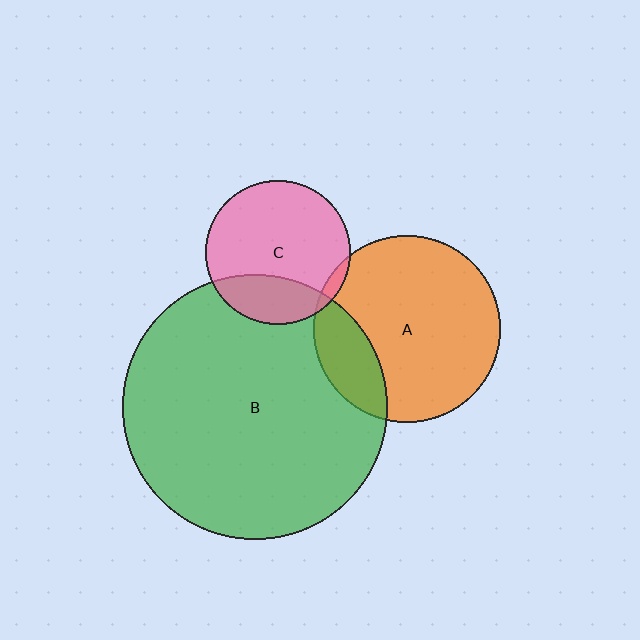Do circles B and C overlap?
Yes.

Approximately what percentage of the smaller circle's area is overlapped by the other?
Approximately 25%.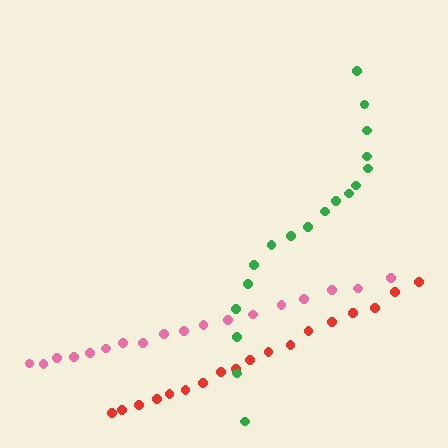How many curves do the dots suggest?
There are 3 distinct paths.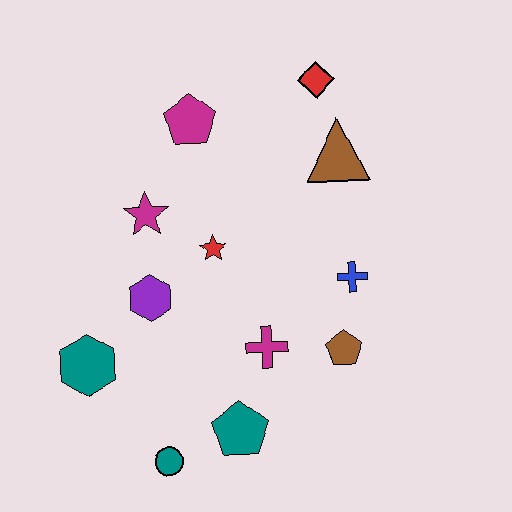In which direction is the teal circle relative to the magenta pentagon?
The teal circle is below the magenta pentagon.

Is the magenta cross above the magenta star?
No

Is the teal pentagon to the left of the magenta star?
No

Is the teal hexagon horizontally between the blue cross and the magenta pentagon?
No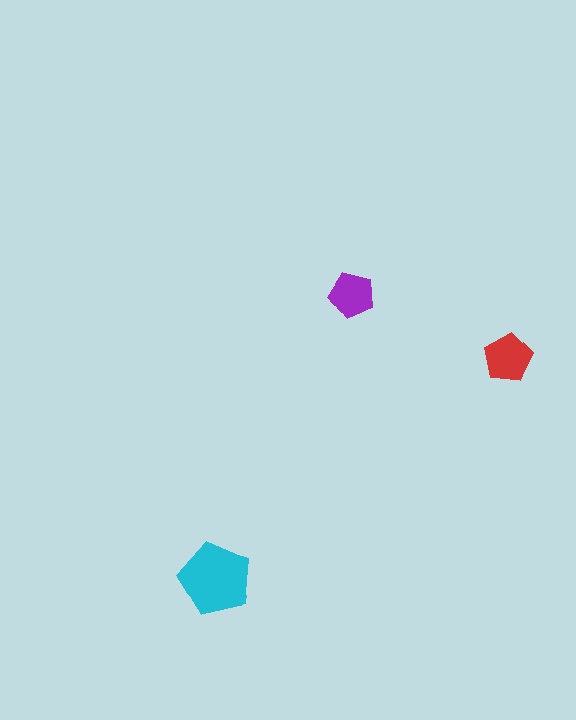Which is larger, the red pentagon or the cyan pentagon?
The cyan one.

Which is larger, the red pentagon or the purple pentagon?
The red one.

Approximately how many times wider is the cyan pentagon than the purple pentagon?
About 1.5 times wider.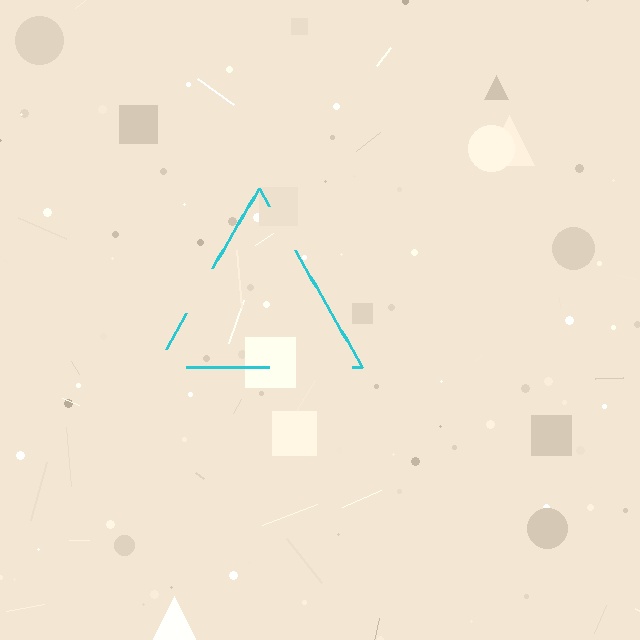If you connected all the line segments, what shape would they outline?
They would outline a triangle.